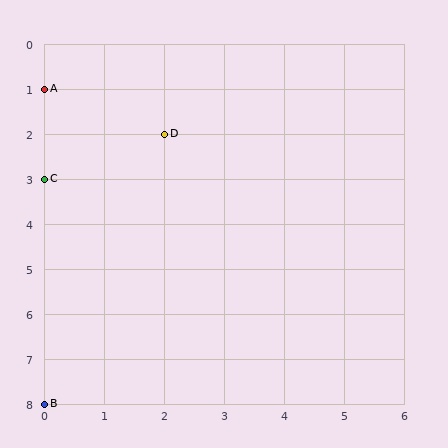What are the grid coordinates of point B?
Point B is at grid coordinates (0, 8).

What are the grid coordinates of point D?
Point D is at grid coordinates (2, 2).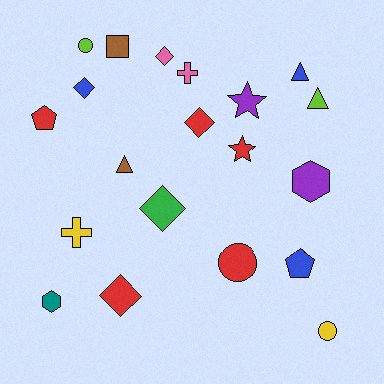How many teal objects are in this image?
There is 1 teal object.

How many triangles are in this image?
There are 3 triangles.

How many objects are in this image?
There are 20 objects.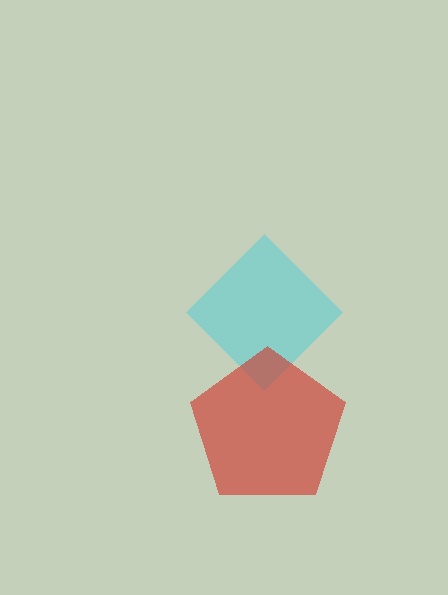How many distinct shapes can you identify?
There are 2 distinct shapes: a cyan diamond, a red pentagon.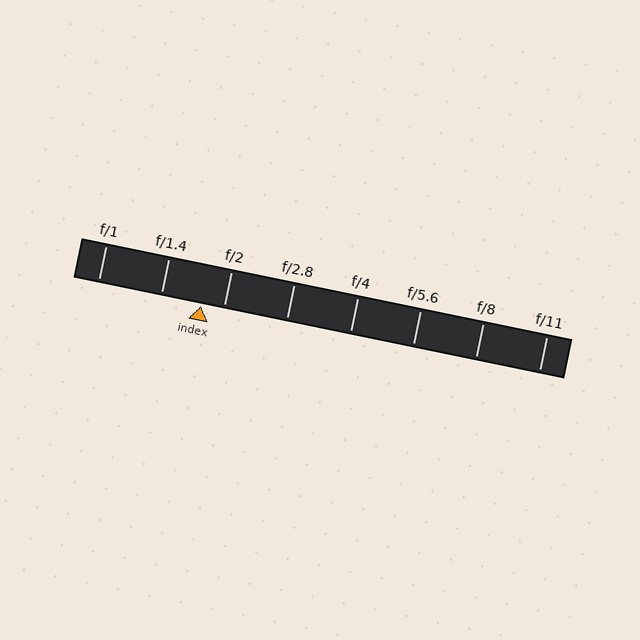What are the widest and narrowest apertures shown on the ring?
The widest aperture shown is f/1 and the narrowest is f/11.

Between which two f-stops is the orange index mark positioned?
The index mark is between f/1.4 and f/2.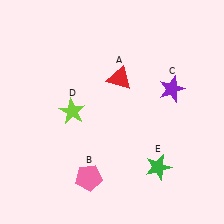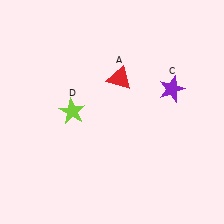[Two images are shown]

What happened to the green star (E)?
The green star (E) was removed in Image 2. It was in the bottom-right area of Image 1.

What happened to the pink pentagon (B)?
The pink pentagon (B) was removed in Image 2. It was in the bottom-left area of Image 1.